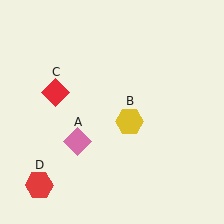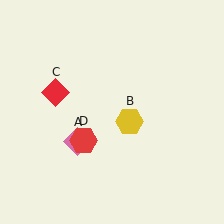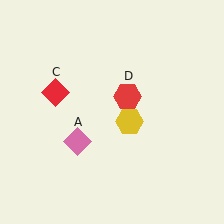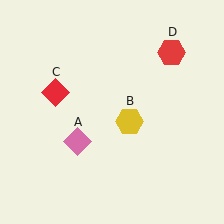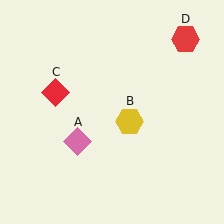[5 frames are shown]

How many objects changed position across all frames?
1 object changed position: red hexagon (object D).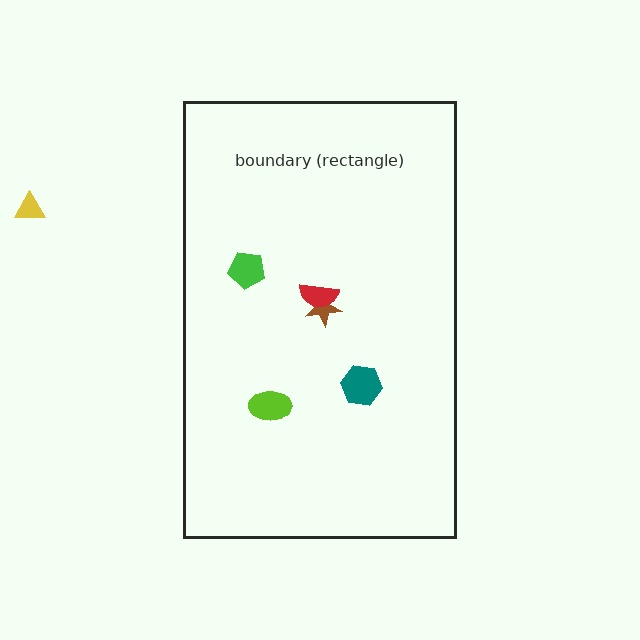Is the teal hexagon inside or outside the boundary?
Inside.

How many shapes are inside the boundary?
5 inside, 1 outside.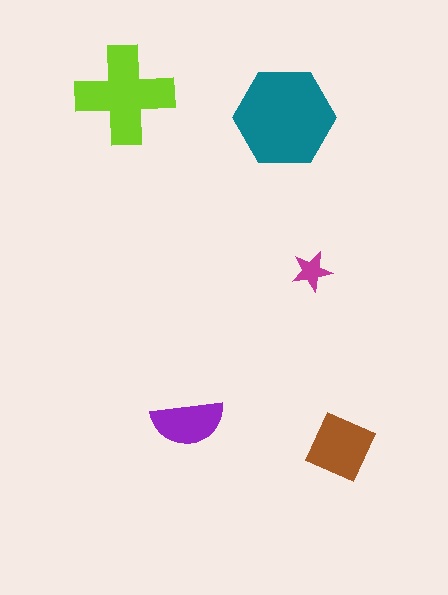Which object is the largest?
The teal hexagon.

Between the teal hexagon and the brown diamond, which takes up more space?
The teal hexagon.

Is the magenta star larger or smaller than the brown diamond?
Smaller.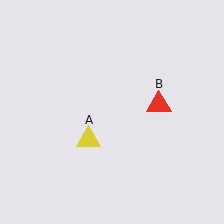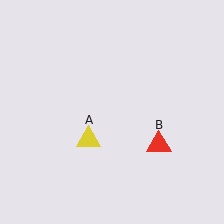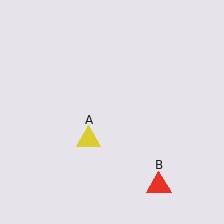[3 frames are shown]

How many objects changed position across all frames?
1 object changed position: red triangle (object B).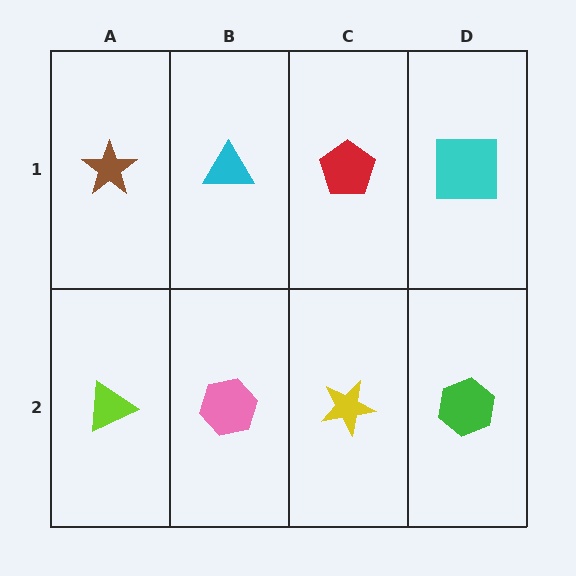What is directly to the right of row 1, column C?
A cyan square.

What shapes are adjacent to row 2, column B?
A cyan triangle (row 1, column B), a lime triangle (row 2, column A), a yellow star (row 2, column C).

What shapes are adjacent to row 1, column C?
A yellow star (row 2, column C), a cyan triangle (row 1, column B), a cyan square (row 1, column D).